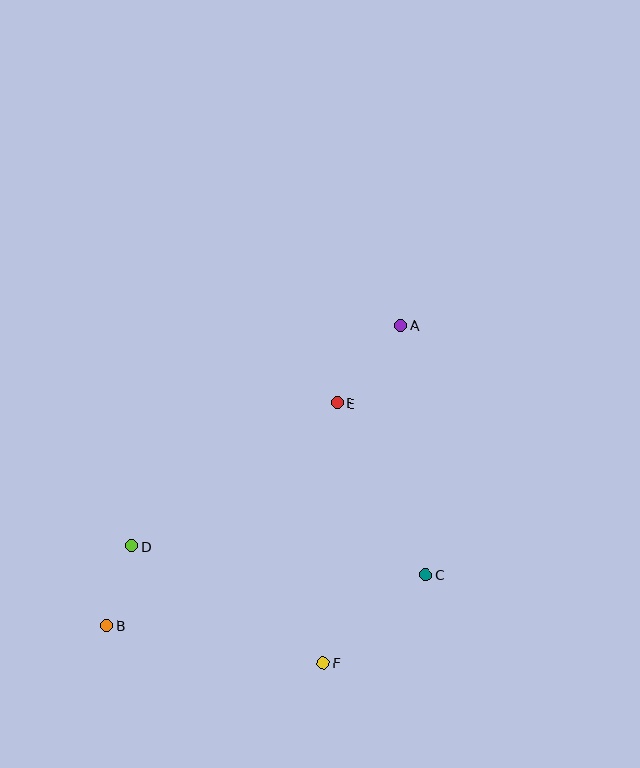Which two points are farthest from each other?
Points A and B are farthest from each other.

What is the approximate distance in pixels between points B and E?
The distance between B and E is approximately 320 pixels.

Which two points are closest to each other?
Points B and D are closest to each other.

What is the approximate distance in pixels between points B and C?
The distance between B and C is approximately 323 pixels.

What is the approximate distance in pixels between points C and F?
The distance between C and F is approximately 136 pixels.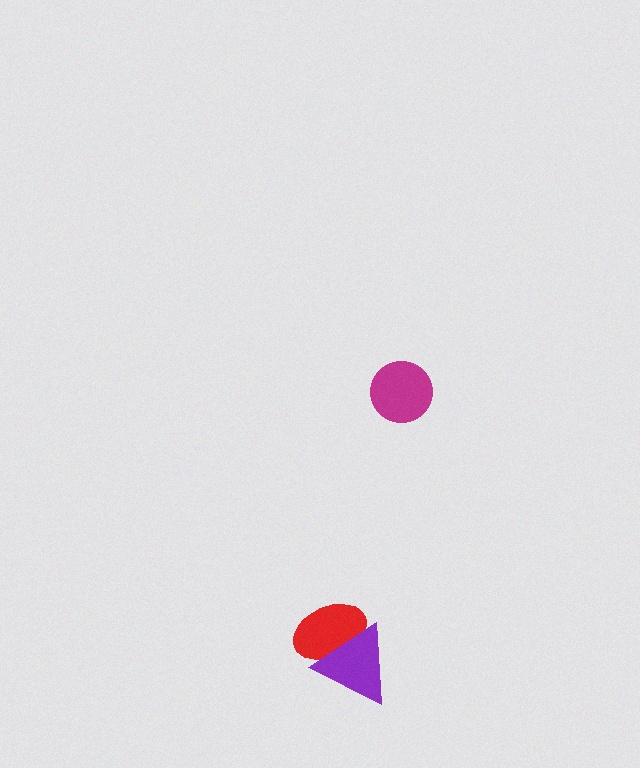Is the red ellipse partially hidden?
Yes, it is partially covered by another shape.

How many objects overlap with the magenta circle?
0 objects overlap with the magenta circle.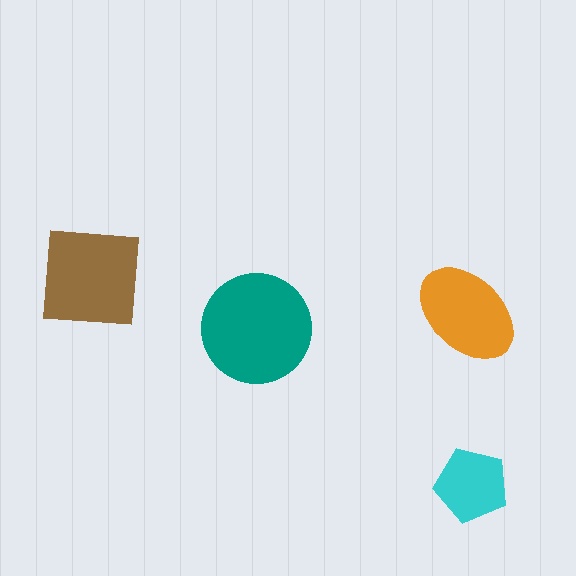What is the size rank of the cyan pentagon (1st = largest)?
4th.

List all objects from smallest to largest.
The cyan pentagon, the orange ellipse, the brown square, the teal circle.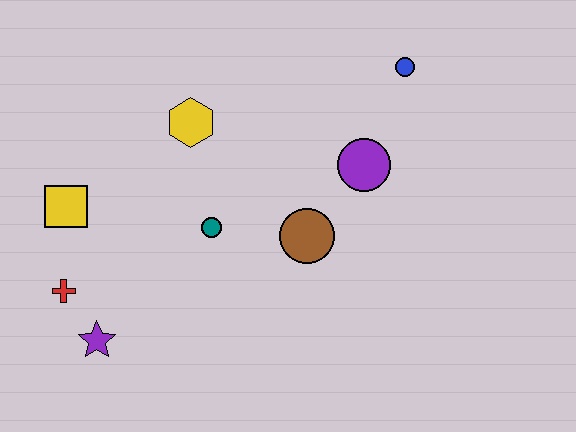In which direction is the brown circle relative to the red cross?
The brown circle is to the right of the red cross.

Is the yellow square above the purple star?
Yes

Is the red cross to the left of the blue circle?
Yes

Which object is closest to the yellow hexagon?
The teal circle is closest to the yellow hexagon.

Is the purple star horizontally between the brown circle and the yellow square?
Yes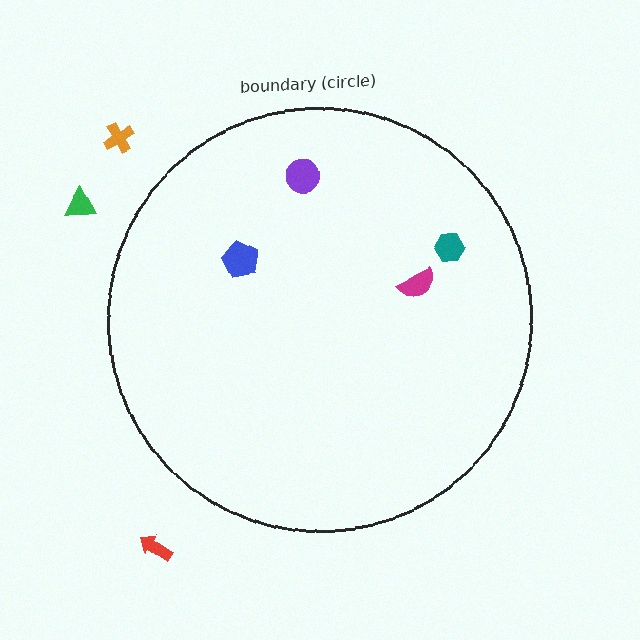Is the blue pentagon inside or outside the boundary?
Inside.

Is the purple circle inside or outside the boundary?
Inside.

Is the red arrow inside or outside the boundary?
Outside.